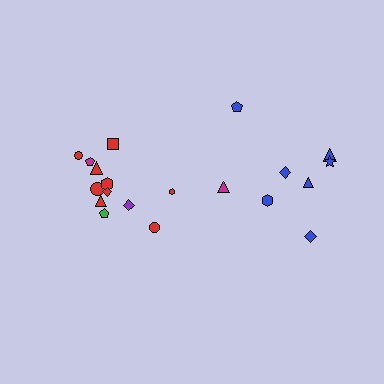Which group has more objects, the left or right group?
The left group.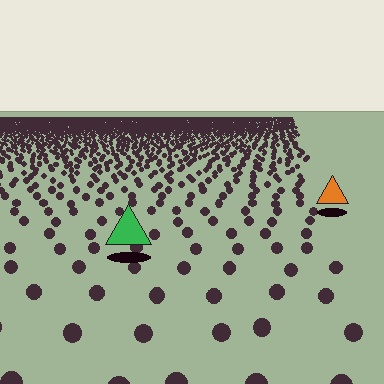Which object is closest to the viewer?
The green triangle is closest. The texture marks near it are larger and more spread out.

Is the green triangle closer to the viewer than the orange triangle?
Yes. The green triangle is closer — you can tell from the texture gradient: the ground texture is coarser near it.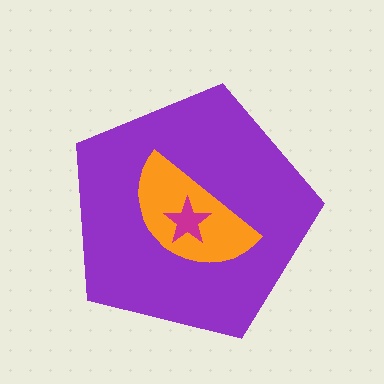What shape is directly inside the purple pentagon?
The orange semicircle.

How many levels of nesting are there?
3.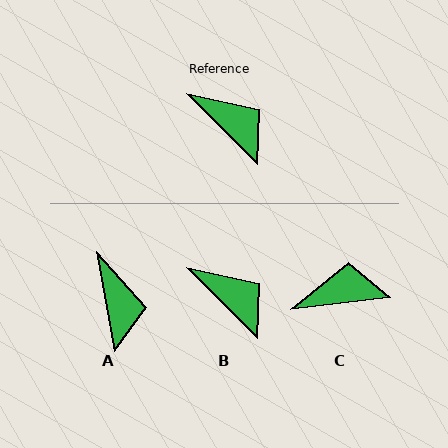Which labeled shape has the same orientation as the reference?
B.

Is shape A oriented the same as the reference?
No, it is off by about 35 degrees.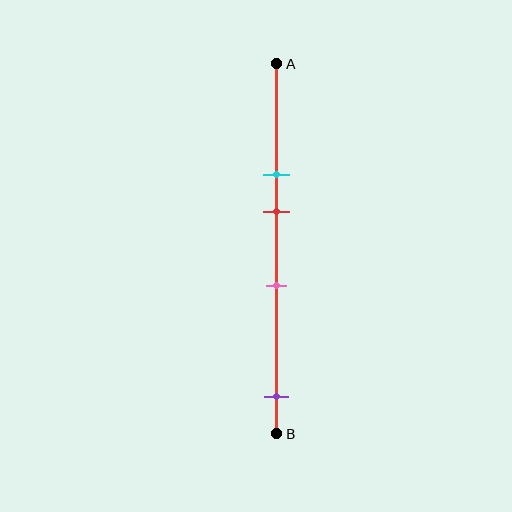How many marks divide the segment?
There are 4 marks dividing the segment.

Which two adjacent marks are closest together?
The cyan and red marks are the closest adjacent pair.